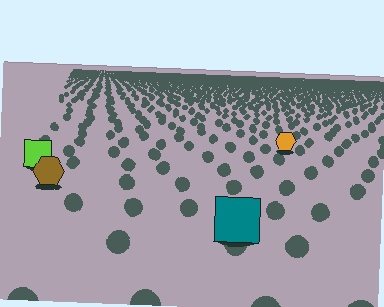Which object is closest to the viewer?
The teal square is closest. The texture marks near it are larger and more spread out.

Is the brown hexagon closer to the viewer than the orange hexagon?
Yes. The brown hexagon is closer — you can tell from the texture gradient: the ground texture is coarser near it.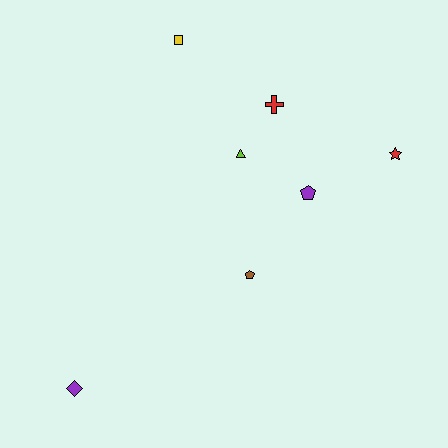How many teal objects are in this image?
There are no teal objects.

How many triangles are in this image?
There is 1 triangle.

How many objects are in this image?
There are 7 objects.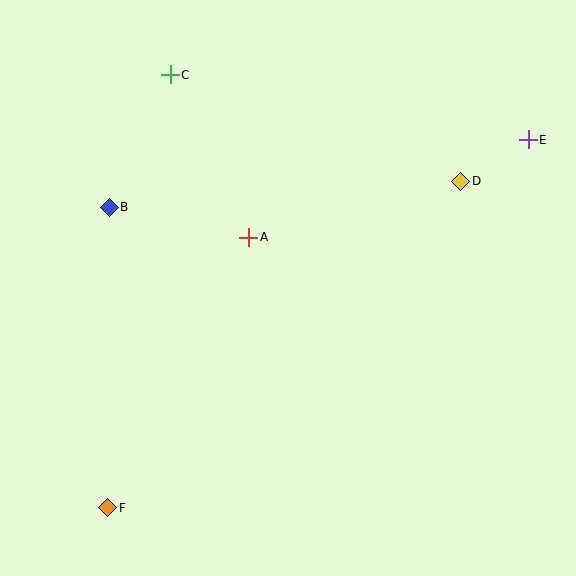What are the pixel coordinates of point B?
Point B is at (109, 207).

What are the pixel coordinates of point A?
Point A is at (249, 237).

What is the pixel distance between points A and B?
The distance between A and B is 143 pixels.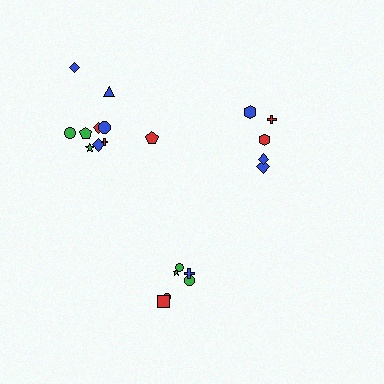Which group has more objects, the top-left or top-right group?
The top-left group.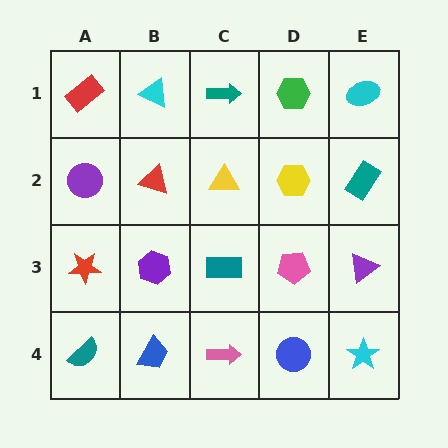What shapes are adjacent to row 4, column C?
A teal rectangle (row 3, column C), a blue trapezoid (row 4, column B), a blue circle (row 4, column D).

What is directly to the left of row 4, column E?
A blue circle.